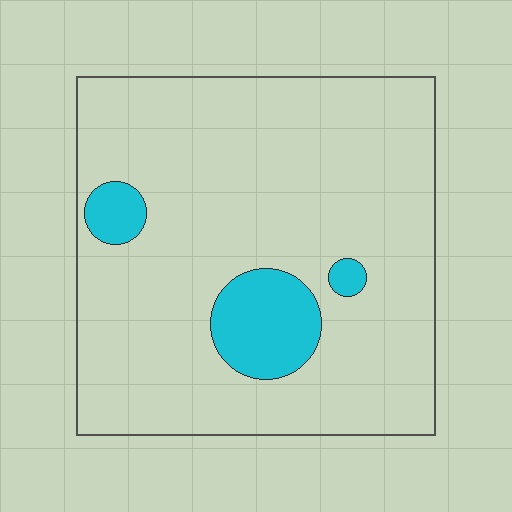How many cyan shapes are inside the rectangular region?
3.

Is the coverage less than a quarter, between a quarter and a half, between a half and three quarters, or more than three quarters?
Less than a quarter.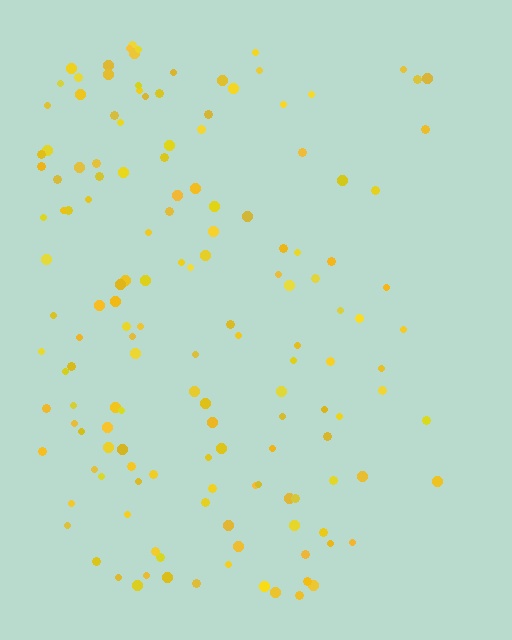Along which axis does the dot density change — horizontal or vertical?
Horizontal.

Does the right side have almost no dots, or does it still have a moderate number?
Still a moderate number, just noticeably fewer than the left.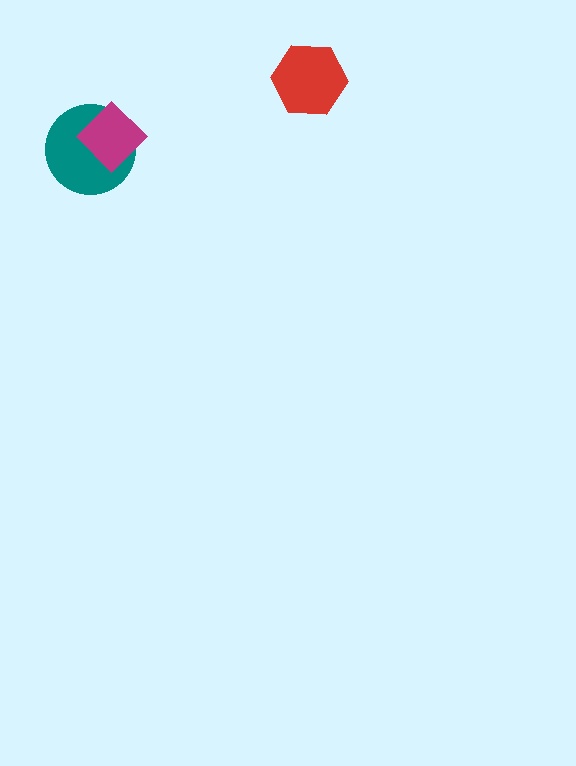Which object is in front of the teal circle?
The magenta diamond is in front of the teal circle.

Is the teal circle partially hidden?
Yes, it is partially covered by another shape.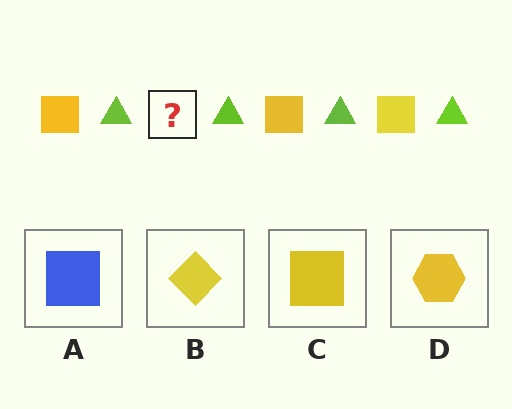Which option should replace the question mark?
Option C.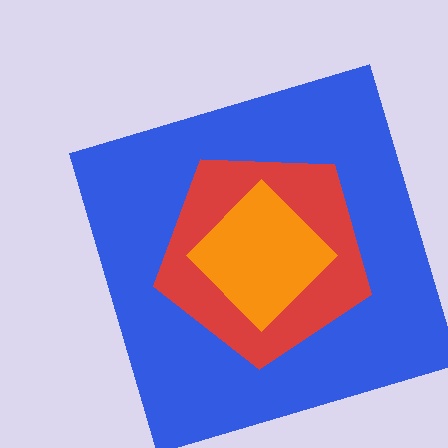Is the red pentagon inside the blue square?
Yes.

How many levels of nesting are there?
3.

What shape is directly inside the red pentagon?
The orange diamond.